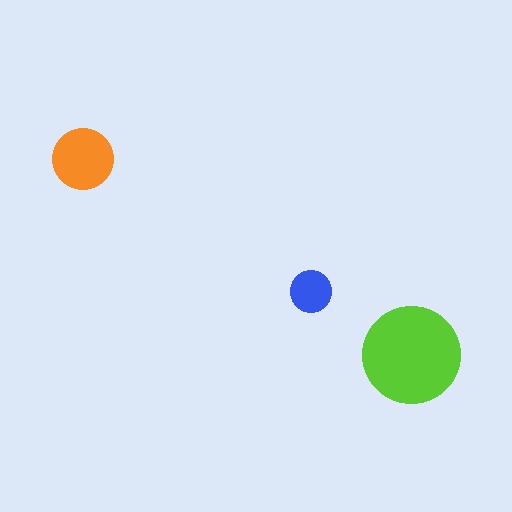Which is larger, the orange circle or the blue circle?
The orange one.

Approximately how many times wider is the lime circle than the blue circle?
About 2.5 times wider.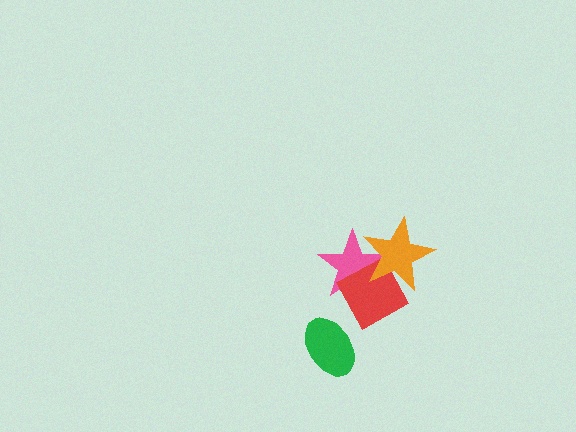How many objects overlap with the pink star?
2 objects overlap with the pink star.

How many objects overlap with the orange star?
2 objects overlap with the orange star.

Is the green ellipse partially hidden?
No, no other shape covers it.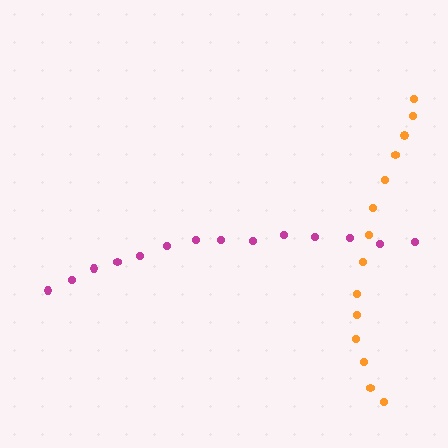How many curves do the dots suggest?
There are 2 distinct paths.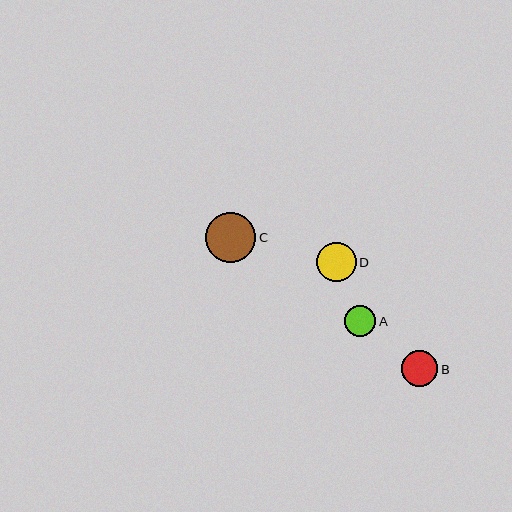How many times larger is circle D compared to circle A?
Circle D is approximately 1.3 times the size of circle A.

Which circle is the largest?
Circle C is the largest with a size of approximately 51 pixels.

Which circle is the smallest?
Circle A is the smallest with a size of approximately 31 pixels.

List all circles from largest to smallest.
From largest to smallest: C, D, B, A.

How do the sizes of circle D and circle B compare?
Circle D and circle B are approximately the same size.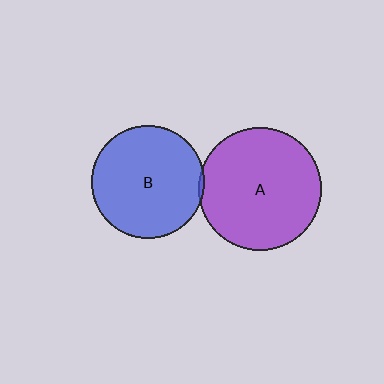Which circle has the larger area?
Circle A (purple).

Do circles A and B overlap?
Yes.